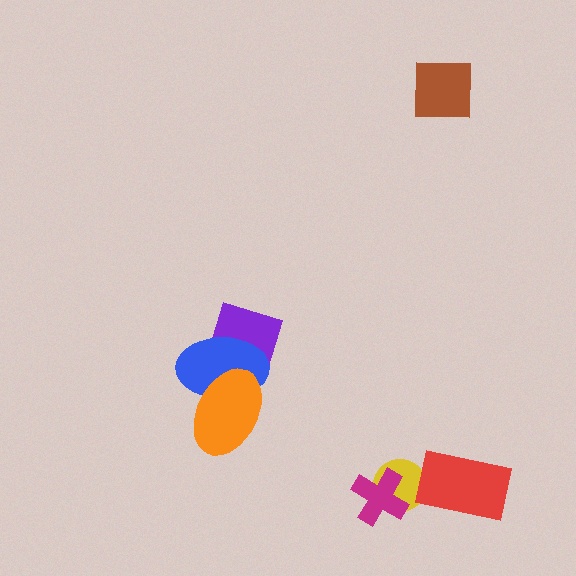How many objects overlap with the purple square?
1 object overlaps with the purple square.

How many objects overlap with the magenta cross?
1 object overlaps with the magenta cross.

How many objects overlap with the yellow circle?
1 object overlaps with the yellow circle.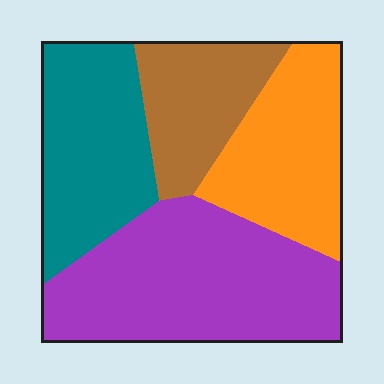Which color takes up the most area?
Purple, at roughly 35%.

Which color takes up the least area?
Brown, at roughly 15%.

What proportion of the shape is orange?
Orange covers 22% of the shape.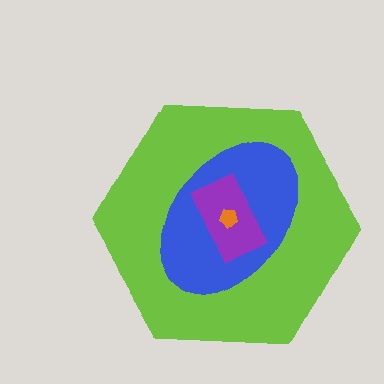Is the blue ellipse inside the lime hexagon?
Yes.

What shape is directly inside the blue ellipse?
The purple rectangle.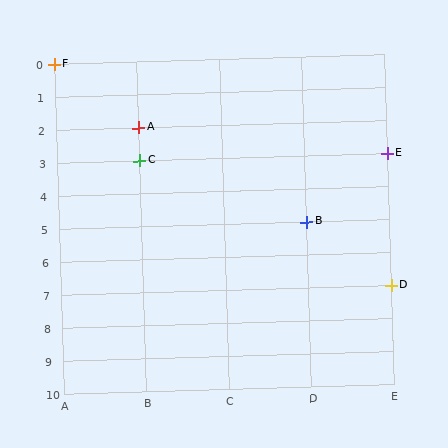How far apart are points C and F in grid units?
Points C and F are 1 column and 3 rows apart (about 3.2 grid units diagonally).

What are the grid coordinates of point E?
Point E is at grid coordinates (E, 3).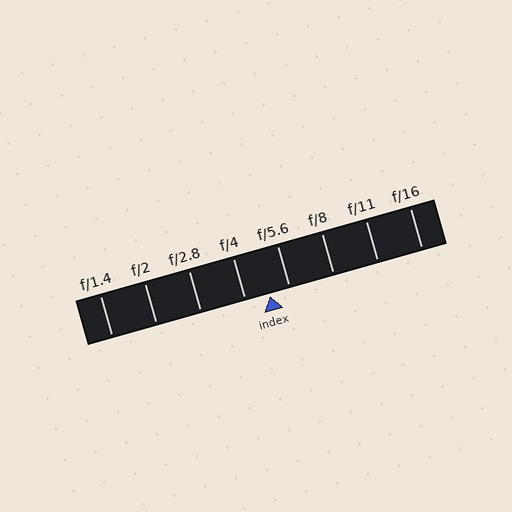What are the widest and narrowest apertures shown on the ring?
The widest aperture shown is f/1.4 and the narrowest is f/16.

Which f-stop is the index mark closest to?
The index mark is closest to f/5.6.